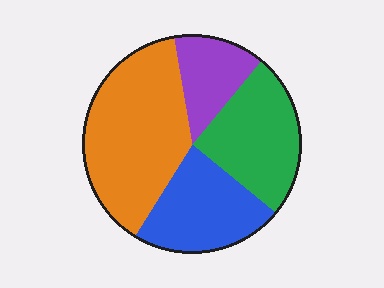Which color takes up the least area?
Purple, at roughly 15%.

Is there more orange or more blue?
Orange.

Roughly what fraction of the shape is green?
Green covers about 25% of the shape.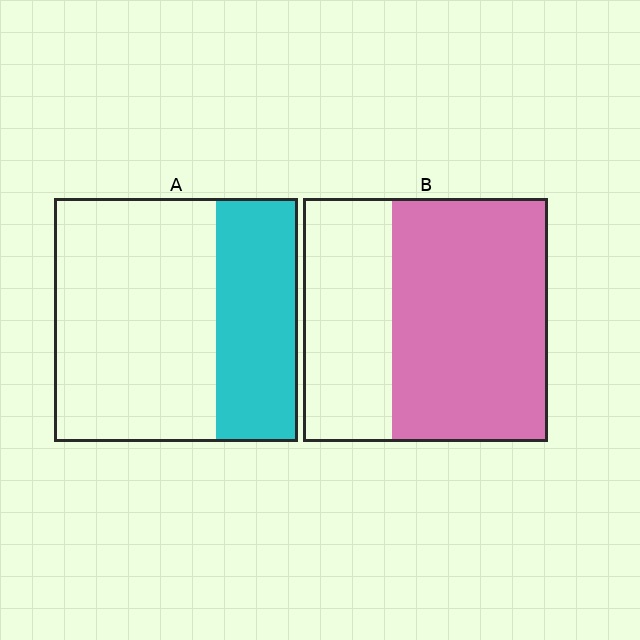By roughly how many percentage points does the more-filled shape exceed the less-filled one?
By roughly 30 percentage points (B over A).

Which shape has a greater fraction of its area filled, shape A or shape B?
Shape B.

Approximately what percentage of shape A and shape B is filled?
A is approximately 35% and B is approximately 65%.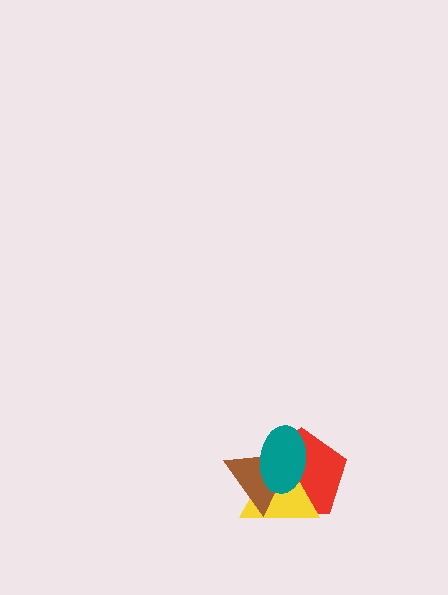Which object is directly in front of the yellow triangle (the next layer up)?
The brown triangle is directly in front of the yellow triangle.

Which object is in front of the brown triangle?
The teal ellipse is in front of the brown triangle.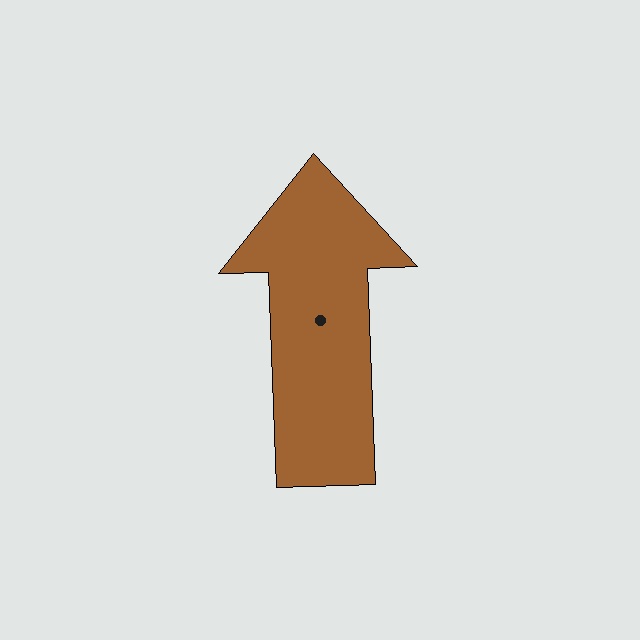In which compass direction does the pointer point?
North.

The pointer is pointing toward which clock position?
Roughly 12 o'clock.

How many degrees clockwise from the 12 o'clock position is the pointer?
Approximately 358 degrees.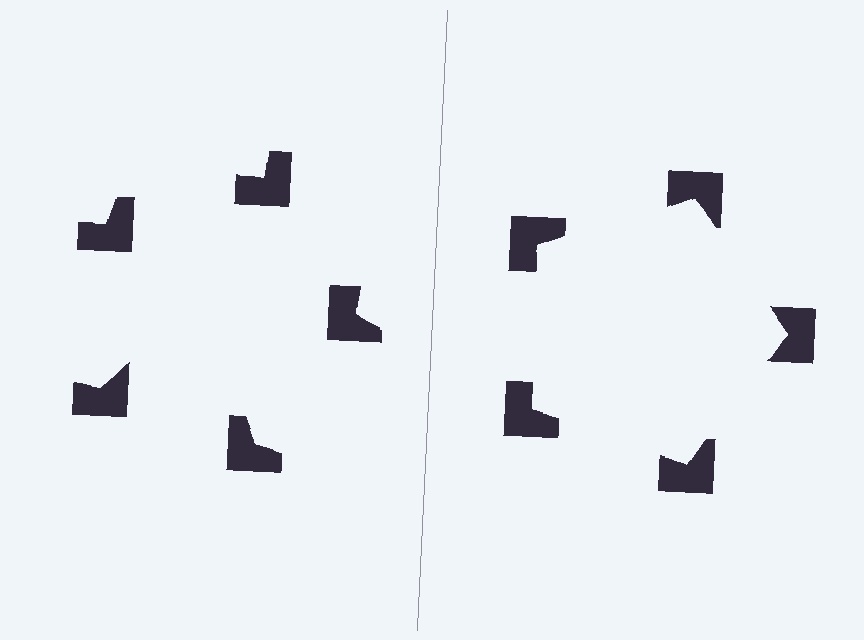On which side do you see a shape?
An illusory pentagon appears on the right side. On the left side the wedge cuts are rotated, so no coherent shape forms.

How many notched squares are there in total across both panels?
10 — 5 on each side.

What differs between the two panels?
The notched squares are positioned identically on both sides; only the wedge orientations differ. On the right they align to a pentagon; on the left they are misaligned.